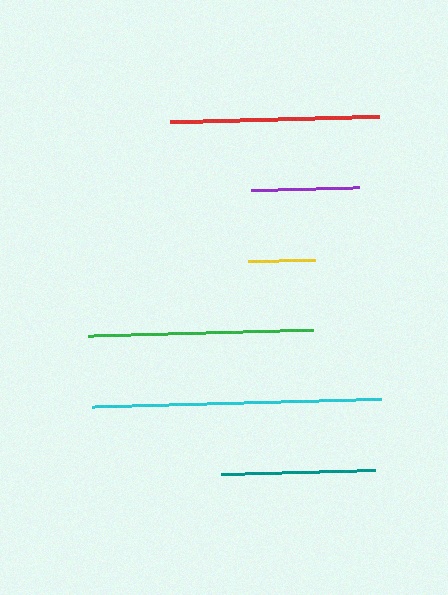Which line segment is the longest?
The cyan line is the longest at approximately 289 pixels.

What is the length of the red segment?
The red segment is approximately 209 pixels long.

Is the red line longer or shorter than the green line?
The green line is longer than the red line.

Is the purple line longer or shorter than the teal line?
The teal line is longer than the purple line.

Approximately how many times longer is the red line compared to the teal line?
The red line is approximately 1.4 times the length of the teal line.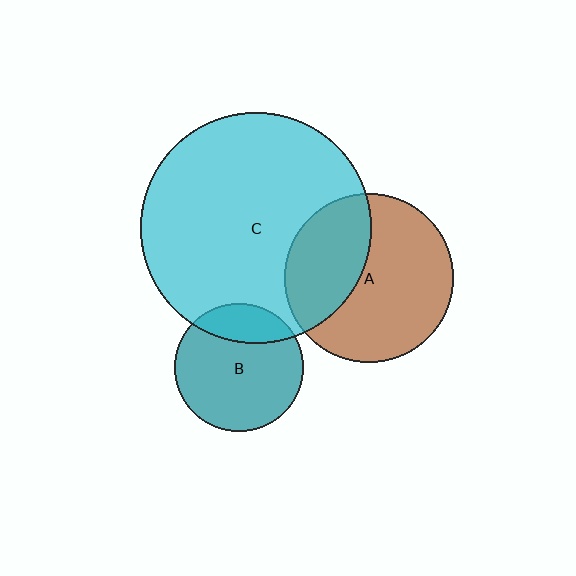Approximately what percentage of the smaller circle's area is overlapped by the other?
Approximately 35%.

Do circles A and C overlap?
Yes.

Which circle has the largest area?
Circle C (cyan).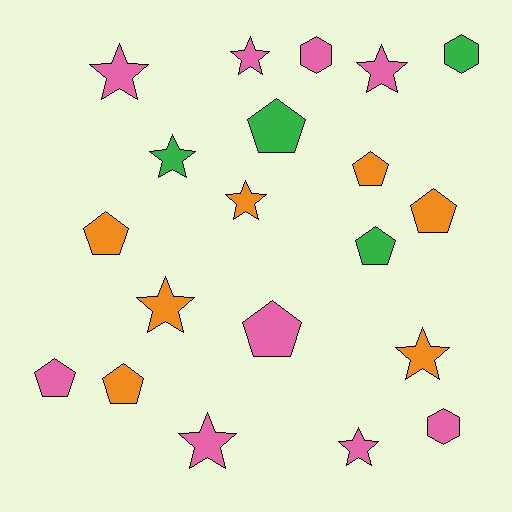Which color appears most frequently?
Pink, with 9 objects.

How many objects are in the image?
There are 20 objects.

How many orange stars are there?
There are 3 orange stars.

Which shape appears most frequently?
Star, with 9 objects.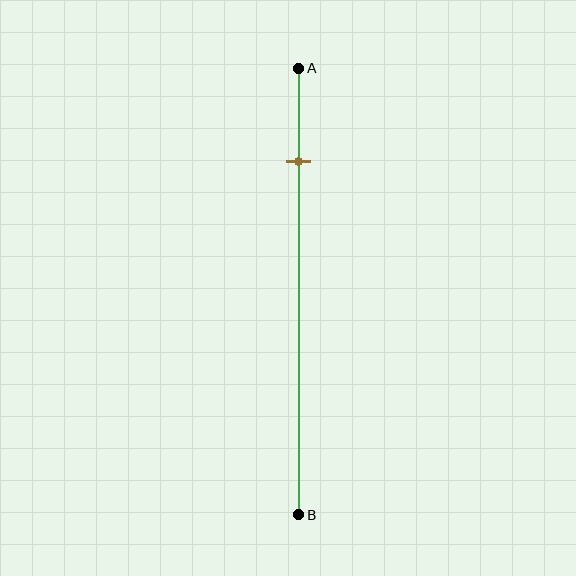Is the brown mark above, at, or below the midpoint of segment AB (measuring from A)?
The brown mark is above the midpoint of segment AB.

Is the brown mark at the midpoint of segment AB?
No, the mark is at about 20% from A, not at the 50% midpoint.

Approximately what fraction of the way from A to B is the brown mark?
The brown mark is approximately 20% of the way from A to B.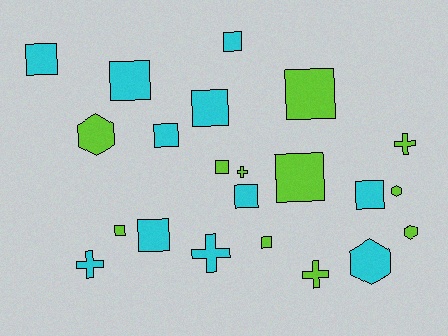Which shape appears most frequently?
Square, with 13 objects.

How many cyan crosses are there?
There are 2 cyan crosses.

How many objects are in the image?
There are 22 objects.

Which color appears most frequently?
Cyan, with 11 objects.